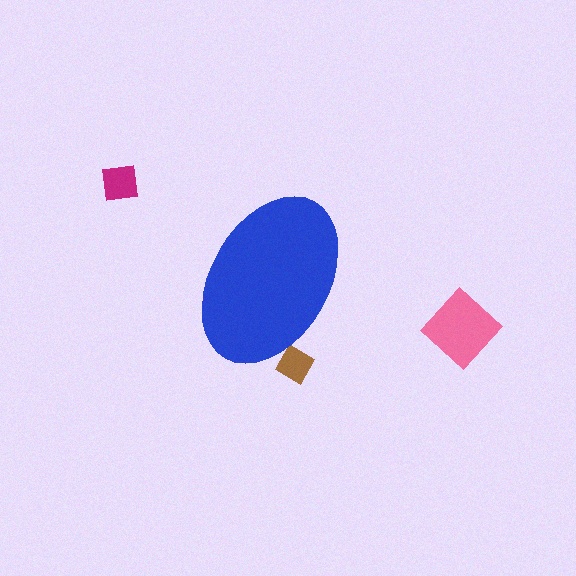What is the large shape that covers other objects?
A blue ellipse.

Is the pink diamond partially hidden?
No, the pink diamond is fully visible.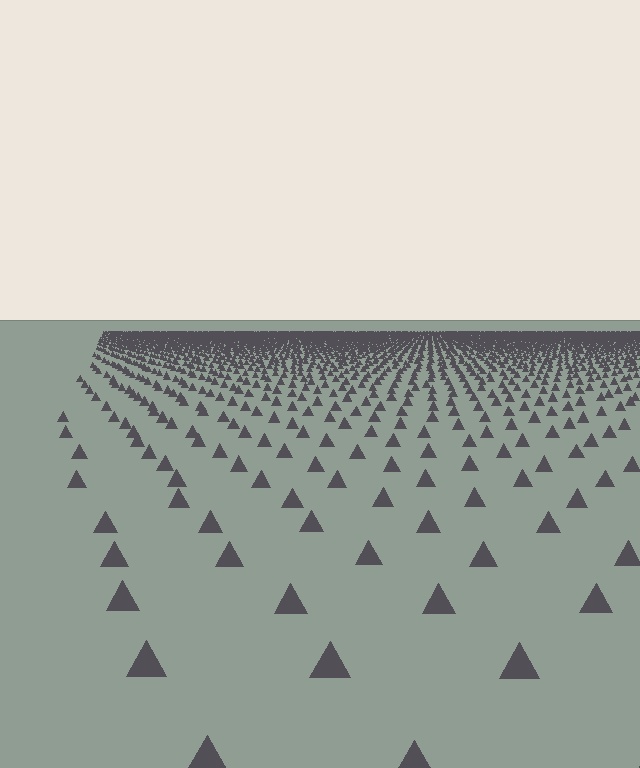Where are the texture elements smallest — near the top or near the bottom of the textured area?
Near the top.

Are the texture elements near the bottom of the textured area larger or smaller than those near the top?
Larger. Near the bottom, elements are closer to the viewer and appear at a bigger on-screen size.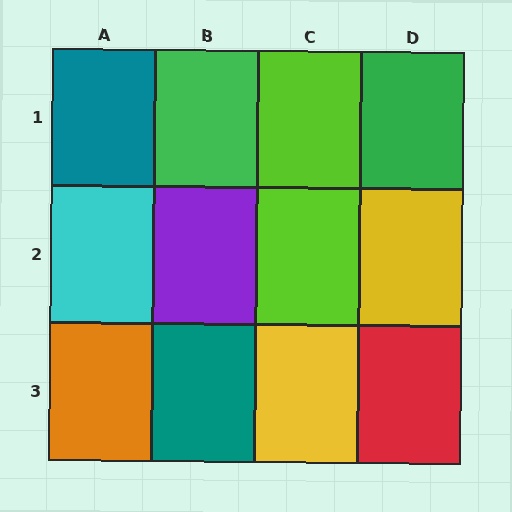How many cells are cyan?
1 cell is cyan.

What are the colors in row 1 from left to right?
Teal, green, lime, green.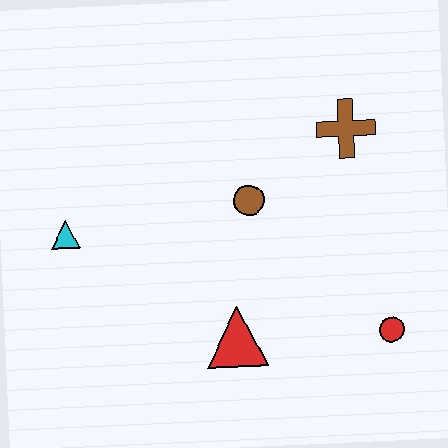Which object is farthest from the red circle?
The cyan triangle is farthest from the red circle.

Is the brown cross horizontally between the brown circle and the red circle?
Yes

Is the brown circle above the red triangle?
Yes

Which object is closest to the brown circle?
The brown cross is closest to the brown circle.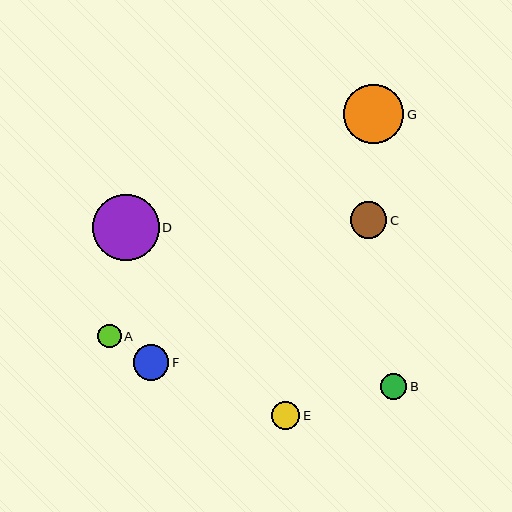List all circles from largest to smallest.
From largest to smallest: D, G, C, F, E, B, A.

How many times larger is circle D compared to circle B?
Circle D is approximately 2.5 times the size of circle B.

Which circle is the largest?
Circle D is the largest with a size of approximately 66 pixels.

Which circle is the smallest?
Circle A is the smallest with a size of approximately 24 pixels.